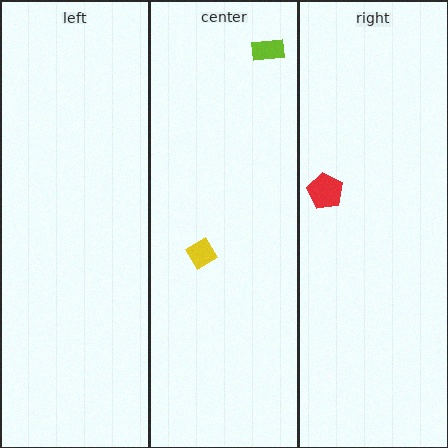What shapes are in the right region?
The red pentagon.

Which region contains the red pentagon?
The right region.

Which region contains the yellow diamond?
The center region.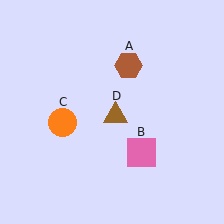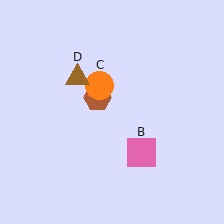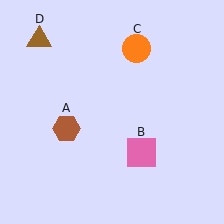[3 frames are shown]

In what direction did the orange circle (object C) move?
The orange circle (object C) moved up and to the right.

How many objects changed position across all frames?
3 objects changed position: brown hexagon (object A), orange circle (object C), brown triangle (object D).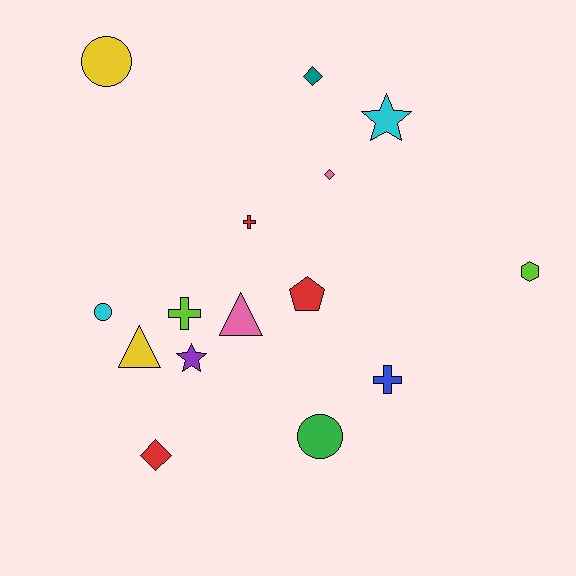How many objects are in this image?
There are 15 objects.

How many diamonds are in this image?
There are 3 diamonds.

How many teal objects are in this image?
There is 1 teal object.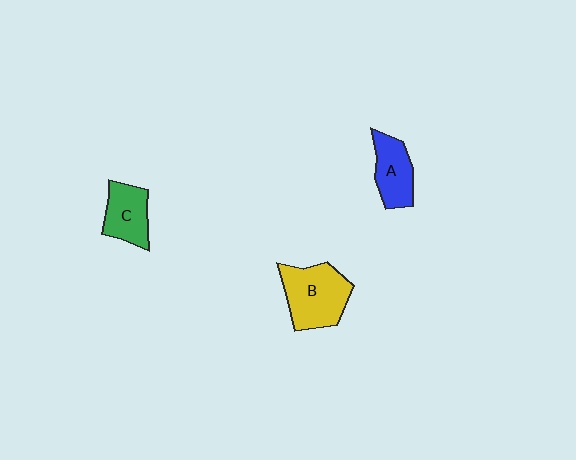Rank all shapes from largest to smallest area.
From largest to smallest: B (yellow), A (blue), C (green).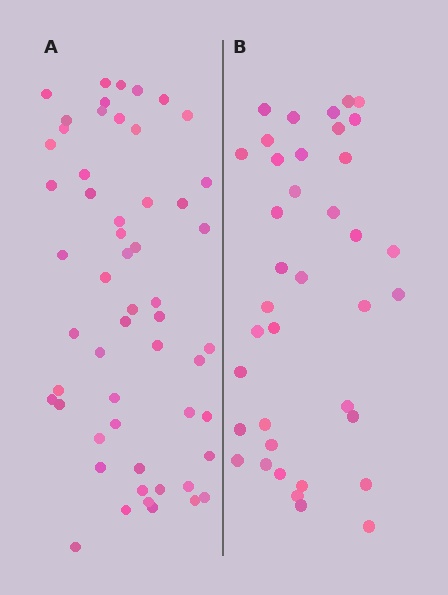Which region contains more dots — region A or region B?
Region A (the left region) has more dots.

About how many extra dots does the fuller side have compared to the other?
Region A has approximately 15 more dots than region B.